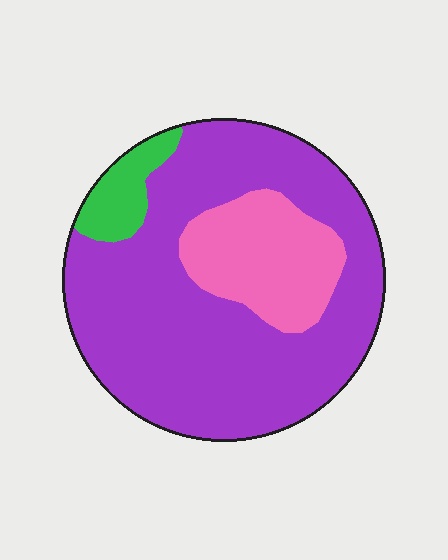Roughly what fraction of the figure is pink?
Pink covers roughly 20% of the figure.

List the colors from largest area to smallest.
From largest to smallest: purple, pink, green.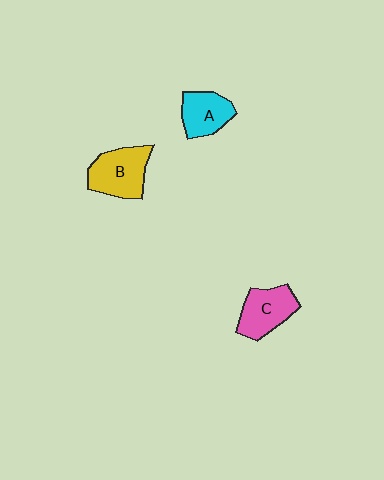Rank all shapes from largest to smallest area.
From largest to smallest: B (yellow), C (pink), A (cyan).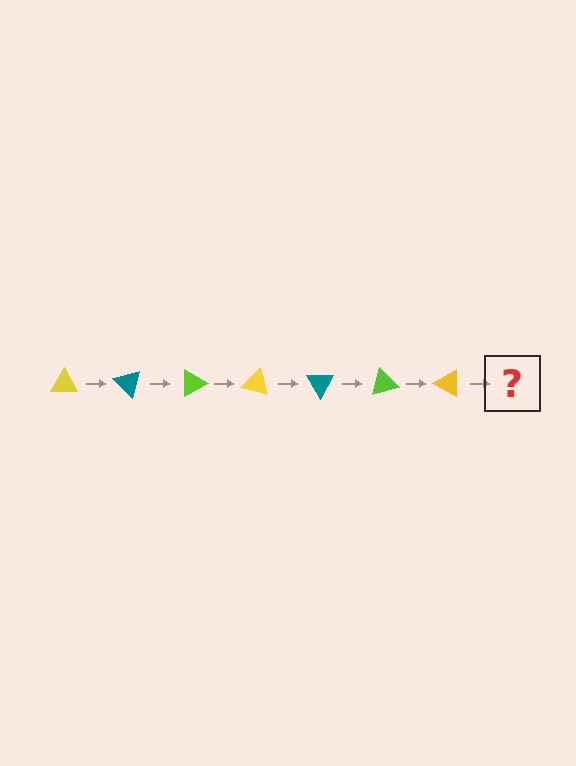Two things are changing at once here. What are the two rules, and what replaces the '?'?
The two rules are that it rotates 45 degrees each step and the color cycles through yellow, teal, and lime. The '?' should be a teal triangle, rotated 315 degrees from the start.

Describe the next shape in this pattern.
It should be a teal triangle, rotated 315 degrees from the start.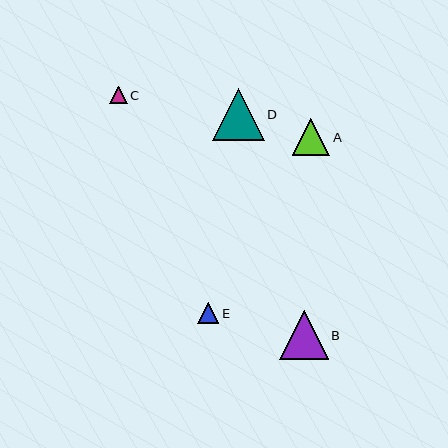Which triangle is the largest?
Triangle D is the largest with a size of approximately 52 pixels.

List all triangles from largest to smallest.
From largest to smallest: D, B, A, E, C.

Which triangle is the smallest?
Triangle C is the smallest with a size of approximately 17 pixels.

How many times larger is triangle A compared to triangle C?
Triangle A is approximately 2.2 times the size of triangle C.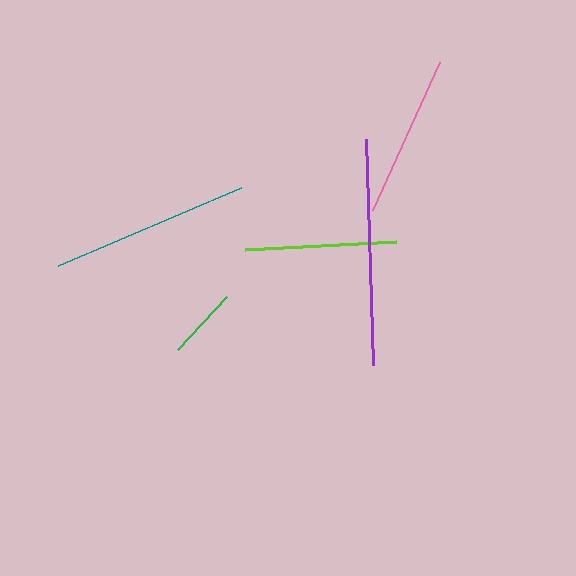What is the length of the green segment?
The green segment is approximately 73 pixels long.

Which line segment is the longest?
The purple line is the longest at approximately 226 pixels.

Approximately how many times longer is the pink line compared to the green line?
The pink line is approximately 2.2 times the length of the green line.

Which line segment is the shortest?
The green line is the shortest at approximately 73 pixels.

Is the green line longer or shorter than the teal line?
The teal line is longer than the green line.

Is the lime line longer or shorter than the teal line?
The teal line is longer than the lime line.